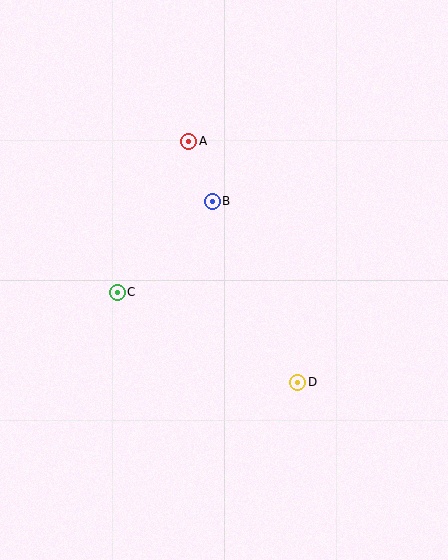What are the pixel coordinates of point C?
Point C is at (117, 292).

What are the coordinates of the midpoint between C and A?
The midpoint between C and A is at (153, 217).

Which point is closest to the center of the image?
Point B at (212, 201) is closest to the center.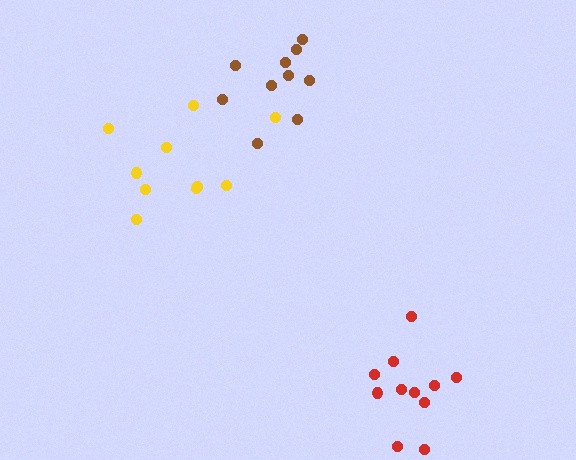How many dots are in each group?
Group 1: 11 dots, Group 2: 10 dots, Group 3: 10 dots (31 total).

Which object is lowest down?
The red cluster is bottommost.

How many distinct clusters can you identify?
There are 3 distinct clusters.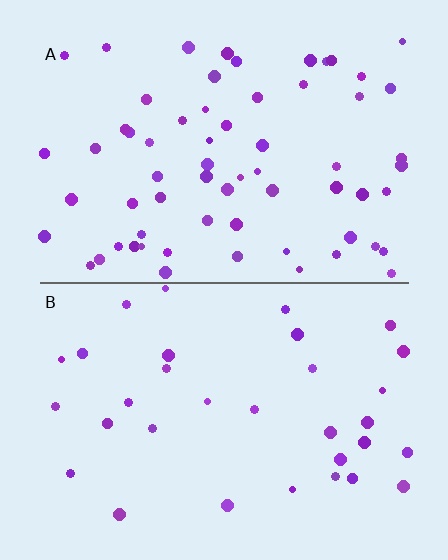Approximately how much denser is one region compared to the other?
Approximately 2.0× — region A over region B.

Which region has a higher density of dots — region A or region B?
A (the top).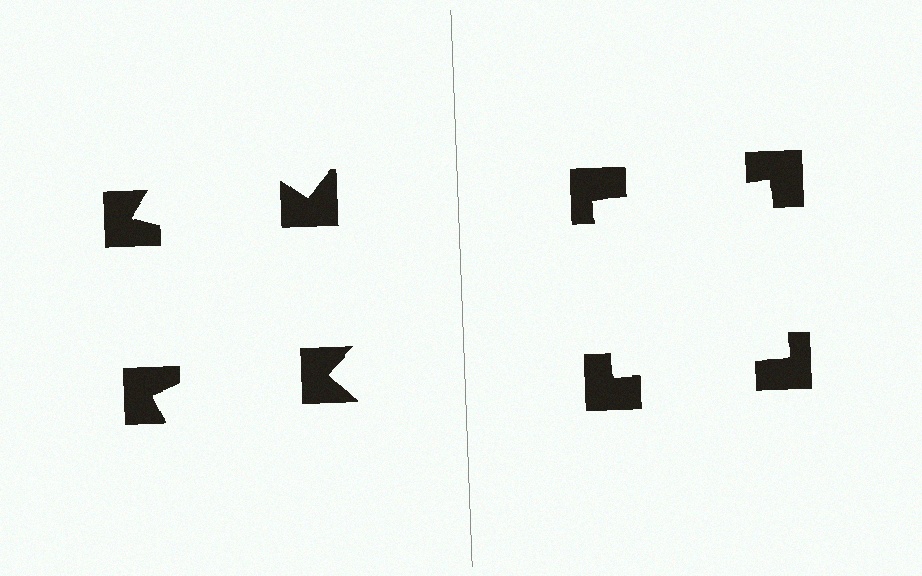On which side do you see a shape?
An illusory square appears on the right side. On the left side the wedge cuts are rotated, so no coherent shape forms.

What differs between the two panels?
The notched squares are positioned identically on both sides; only the wedge orientations differ. On the right they align to a square; on the left they are misaligned.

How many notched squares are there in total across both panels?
8 — 4 on each side.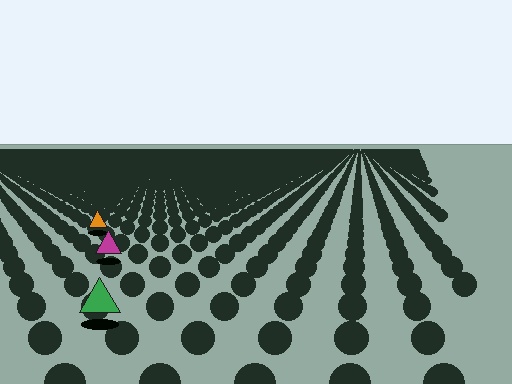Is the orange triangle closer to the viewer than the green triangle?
No. The green triangle is closer — you can tell from the texture gradient: the ground texture is coarser near it.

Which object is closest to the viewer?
The green triangle is closest. The texture marks near it are larger and more spread out.